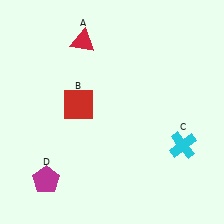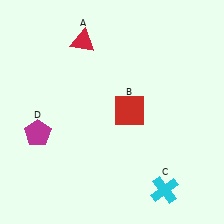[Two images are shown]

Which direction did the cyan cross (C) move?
The cyan cross (C) moved down.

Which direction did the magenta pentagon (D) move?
The magenta pentagon (D) moved up.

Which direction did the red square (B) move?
The red square (B) moved right.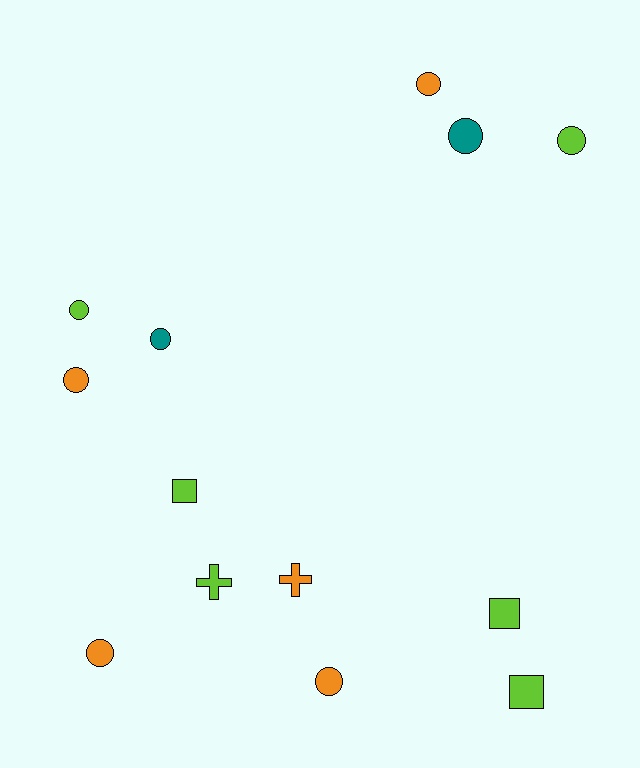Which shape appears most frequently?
Circle, with 8 objects.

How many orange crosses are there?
There is 1 orange cross.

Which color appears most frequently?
Lime, with 6 objects.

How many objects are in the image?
There are 13 objects.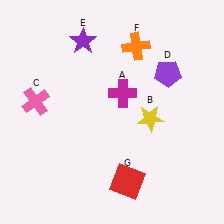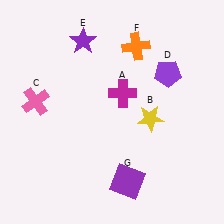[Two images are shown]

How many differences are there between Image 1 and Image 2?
There is 1 difference between the two images.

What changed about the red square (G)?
In Image 1, G is red. In Image 2, it changed to purple.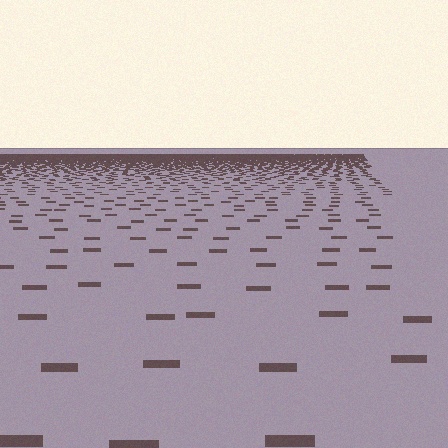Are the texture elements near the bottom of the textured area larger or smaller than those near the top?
Larger. Near the bottom, elements are closer to the viewer and appear at a bigger on-screen size.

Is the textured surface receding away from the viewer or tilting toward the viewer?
The surface is receding away from the viewer. Texture elements get smaller and denser toward the top.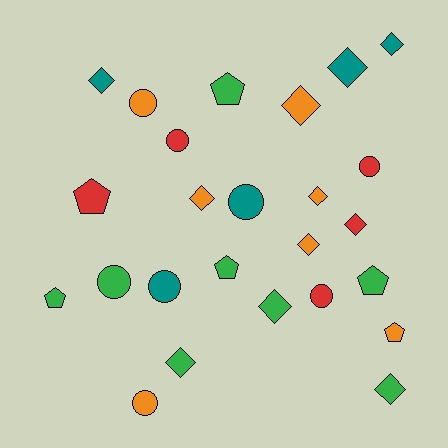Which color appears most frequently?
Green, with 8 objects.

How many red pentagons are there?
There is 1 red pentagon.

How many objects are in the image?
There are 25 objects.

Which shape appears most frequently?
Diamond, with 11 objects.